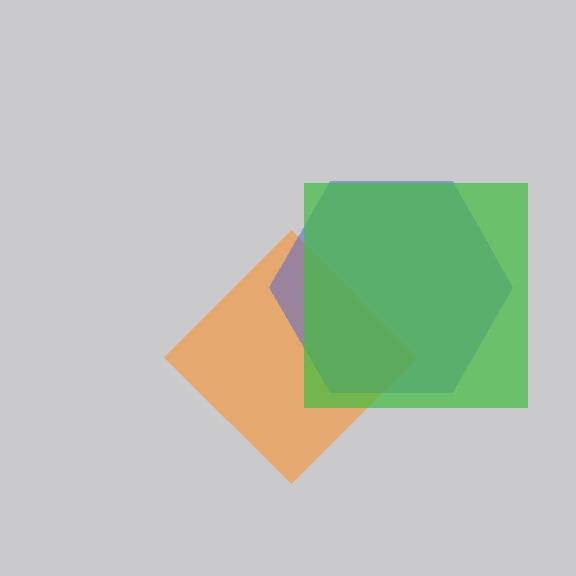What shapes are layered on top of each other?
The layered shapes are: an orange diamond, a blue hexagon, a green square.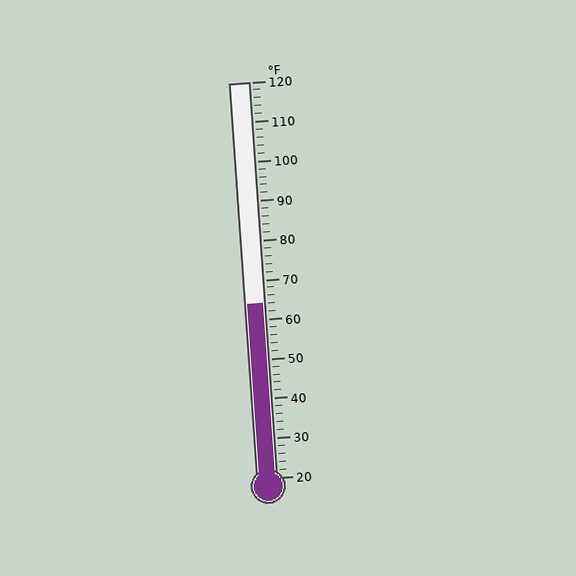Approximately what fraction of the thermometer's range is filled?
The thermometer is filled to approximately 45% of its range.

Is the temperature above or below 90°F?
The temperature is below 90°F.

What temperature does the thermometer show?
The thermometer shows approximately 64°F.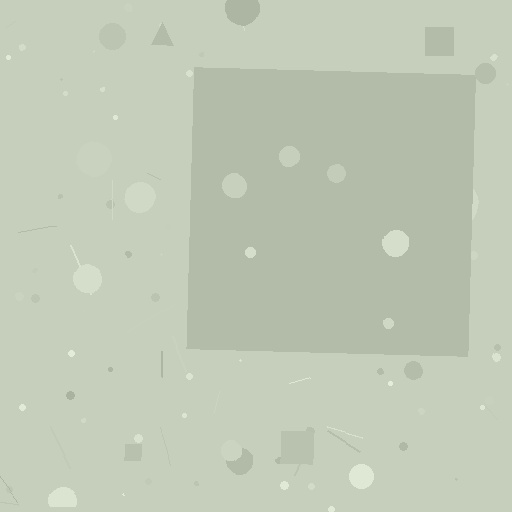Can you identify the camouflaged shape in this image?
The camouflaged shape is a square.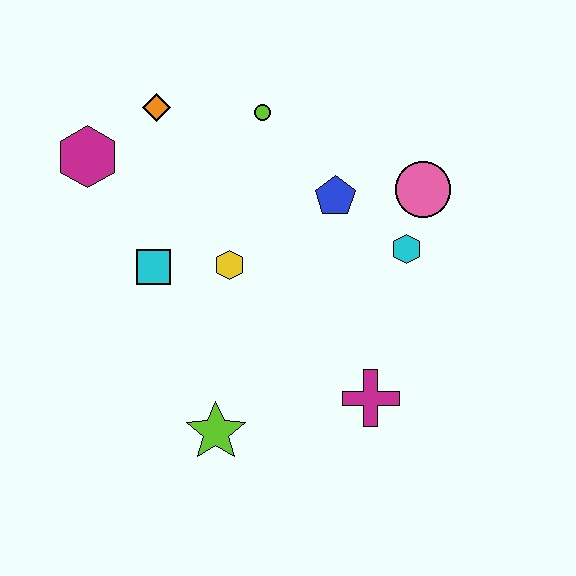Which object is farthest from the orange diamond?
The magenta cross is farthest from the orange diamond.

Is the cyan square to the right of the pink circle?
No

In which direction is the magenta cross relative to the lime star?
The magenta cross is to the right of the lime star.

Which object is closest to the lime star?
The magenta cross is closest to the lime star.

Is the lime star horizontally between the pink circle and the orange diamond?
Yes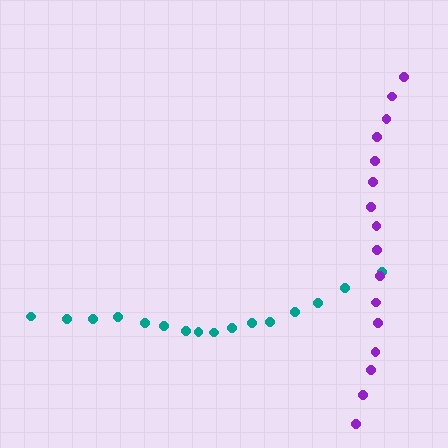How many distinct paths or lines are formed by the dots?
There are 2 distinct paths.